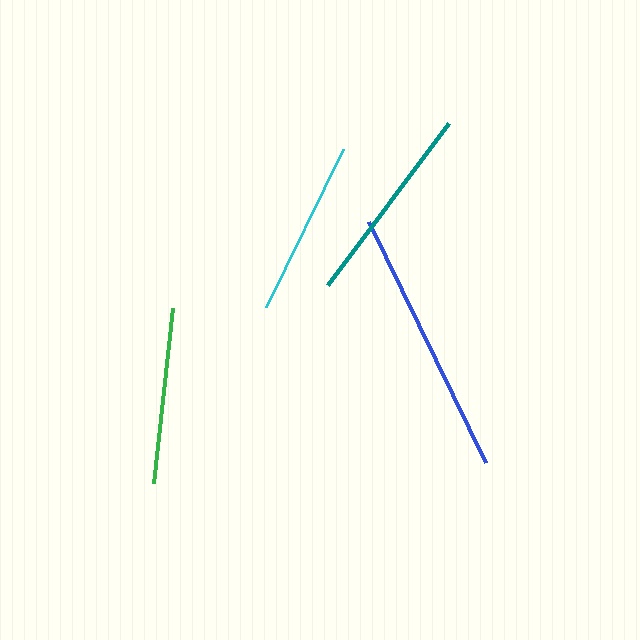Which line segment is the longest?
The blue line is the longest at approximately 268 pixels.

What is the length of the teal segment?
The teal segment is approximately 202 pixels long.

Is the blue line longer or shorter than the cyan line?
The blue line is longer than the cyan line.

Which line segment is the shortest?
The green line is the shortest at approximately 176 pixels.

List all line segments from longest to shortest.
From longest to shortest: blue, teal, cyan, green.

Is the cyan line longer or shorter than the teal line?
The teal line is longer than the cyan line.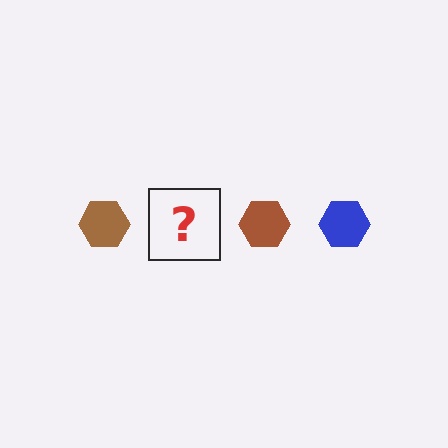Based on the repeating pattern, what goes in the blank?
The blank should be a blue hexagon.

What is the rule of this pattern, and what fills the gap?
The rule is that the pattern cycles through brown, blue hexagons. The gap should be filled with a blue hexagon.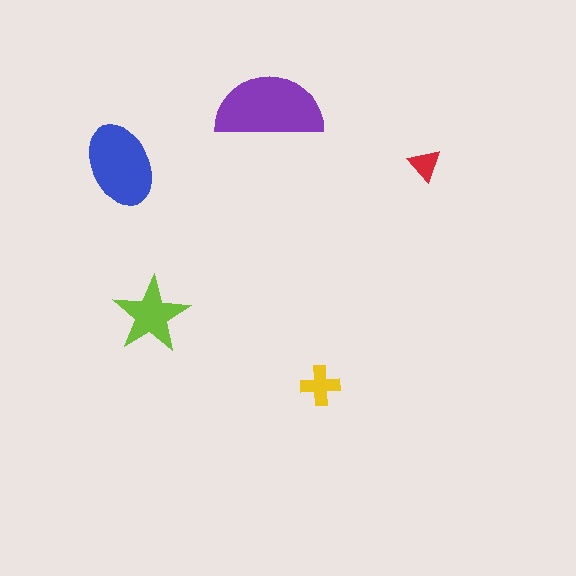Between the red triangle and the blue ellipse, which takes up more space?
The blue ellipse.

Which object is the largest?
The purple semicircle.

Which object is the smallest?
The red triangle.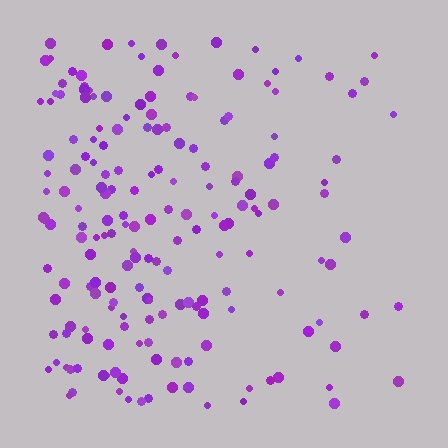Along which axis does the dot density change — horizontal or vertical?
Horizontal.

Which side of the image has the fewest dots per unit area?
The right.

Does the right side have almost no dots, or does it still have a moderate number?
Still a moderate number, just noticeably fewer than the left.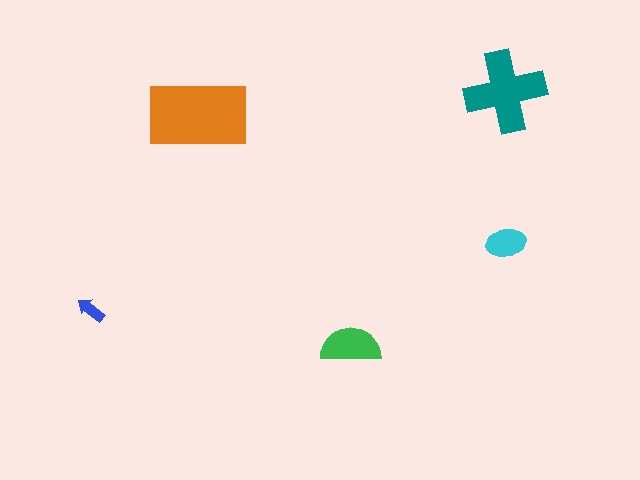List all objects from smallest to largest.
The blue arrow, the cyan ellipse, the green semicircle, the teal cross, the orange rectangle.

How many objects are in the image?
There are 5 objects in the image.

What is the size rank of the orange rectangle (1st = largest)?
1st.